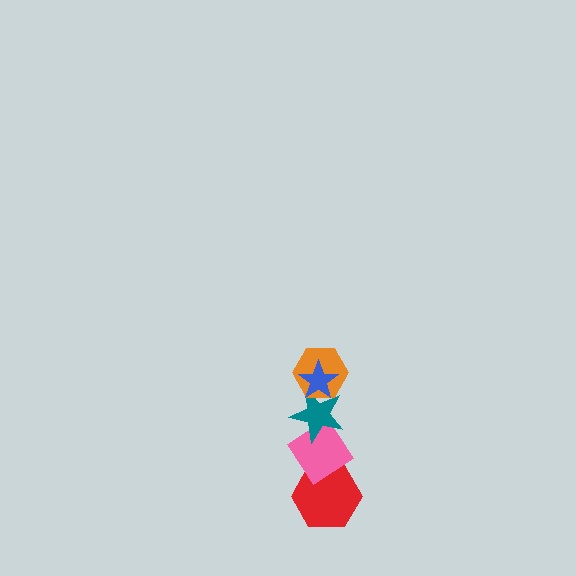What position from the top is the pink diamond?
The pink diamond is 4th from the top.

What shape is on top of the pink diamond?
The teal star is on top of the pink diamond.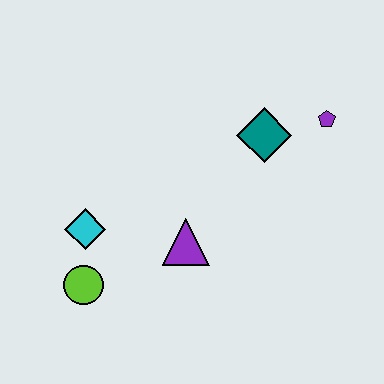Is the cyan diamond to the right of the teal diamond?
No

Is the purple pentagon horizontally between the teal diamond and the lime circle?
No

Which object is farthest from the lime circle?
The purple pentagon is farthest from the lime circle.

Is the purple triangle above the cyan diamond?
No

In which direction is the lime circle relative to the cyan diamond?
The lime circle is below the cyan diamond.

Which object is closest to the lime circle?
The cyan diamond is closest to the lime circle.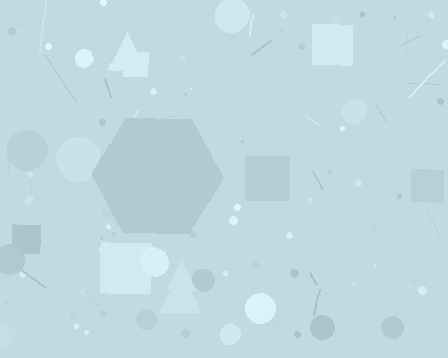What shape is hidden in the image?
A hexagon is hidden in the image.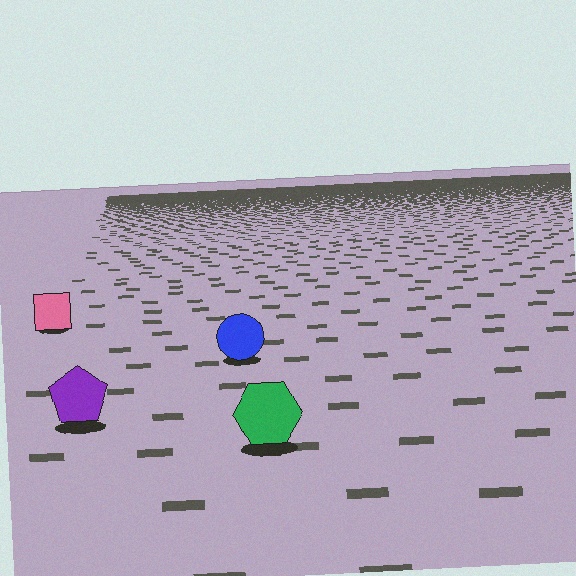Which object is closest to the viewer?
The green hexagon is closest. The texture marks near it are larger and more spread out.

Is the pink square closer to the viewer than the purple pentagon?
No. The purple pentagon is closer — you can tell from the texture gradient: the ground texture is coarser near it.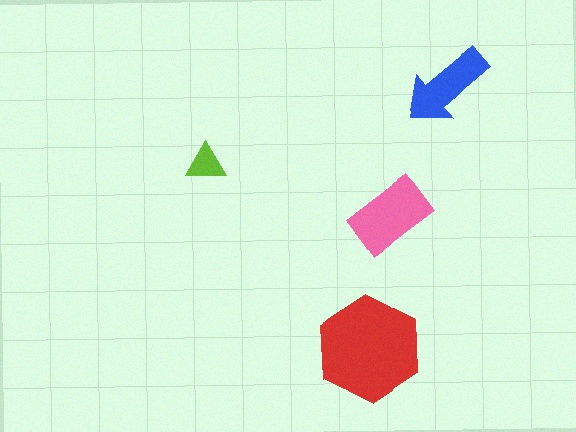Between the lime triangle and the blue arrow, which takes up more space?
The blue arrow.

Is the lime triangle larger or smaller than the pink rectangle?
Smaller.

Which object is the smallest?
The lime triangle.